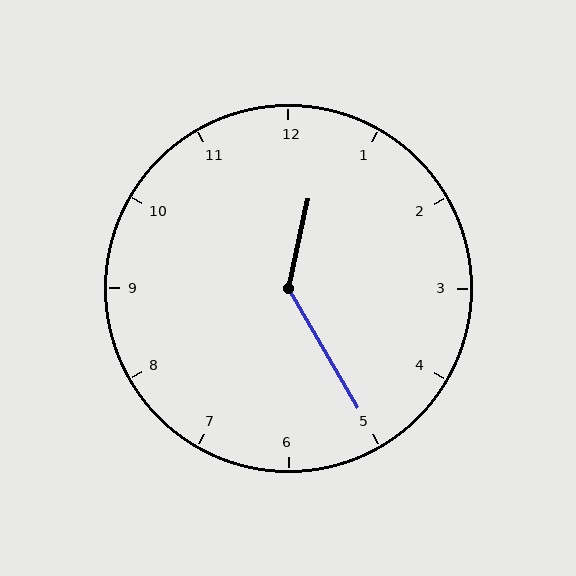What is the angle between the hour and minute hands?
Approximately 138 degrees.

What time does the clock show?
12:25.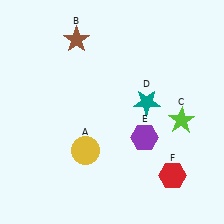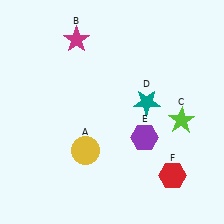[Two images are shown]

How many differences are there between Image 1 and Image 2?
There is 1 difference between the two images.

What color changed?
The star (B) changed from brown in Image 1 to magenta in Image 2.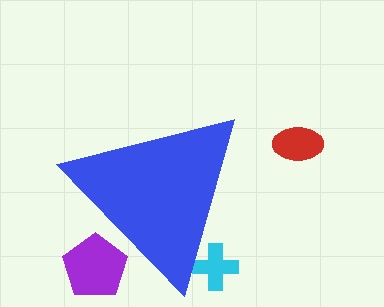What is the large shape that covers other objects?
A blue triangle.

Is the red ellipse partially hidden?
No, the red ellipse is fully visible.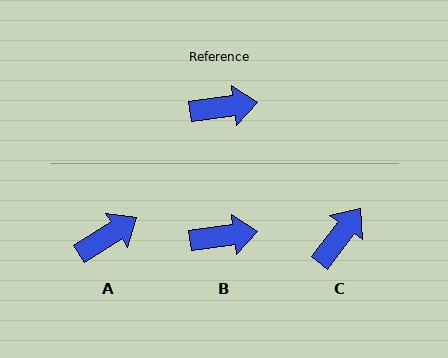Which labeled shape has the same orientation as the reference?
B.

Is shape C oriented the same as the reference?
No, it is off by about 45 degrees.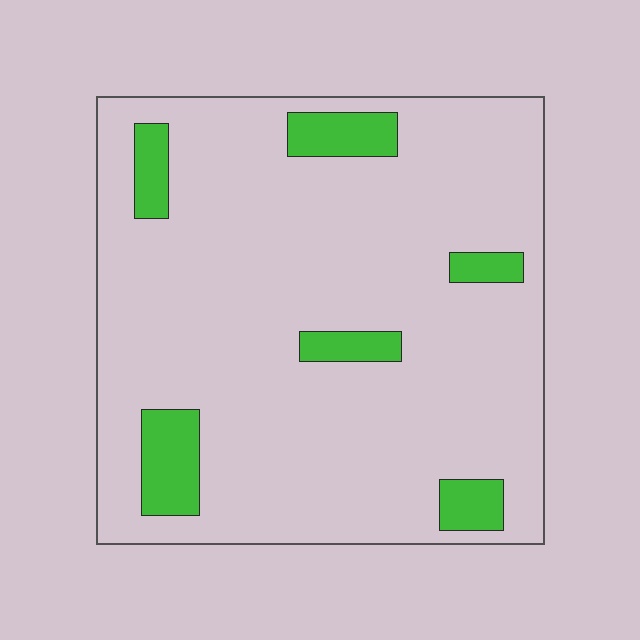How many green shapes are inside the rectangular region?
6.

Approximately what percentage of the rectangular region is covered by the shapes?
Approximately 10%.